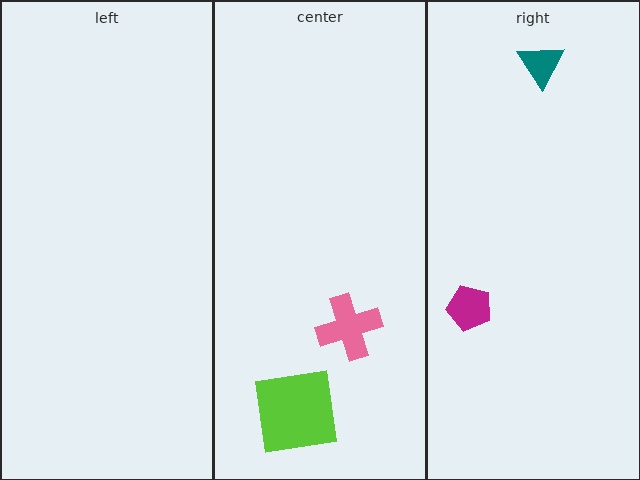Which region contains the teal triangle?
The right region.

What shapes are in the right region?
The teal triangle, the magenta pentagon.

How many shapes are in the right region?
2.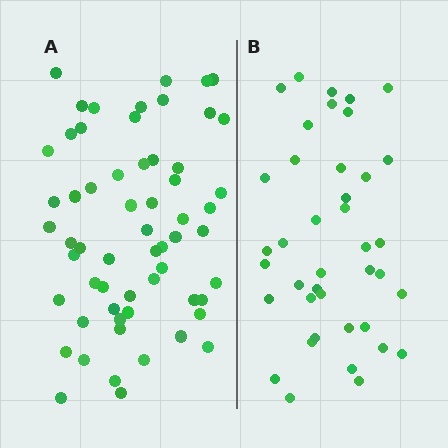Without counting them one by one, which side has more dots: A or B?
Region A (the left region) has more dots.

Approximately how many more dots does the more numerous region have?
Region A has approximately 20 more dots than region B.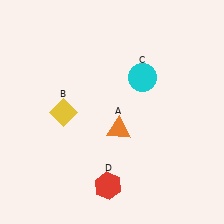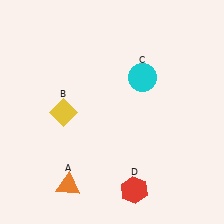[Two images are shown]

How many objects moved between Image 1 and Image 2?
2 objects moved between the two images.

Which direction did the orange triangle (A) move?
The orange triangle (A) moved down.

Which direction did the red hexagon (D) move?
The red hexagon (D) moved right.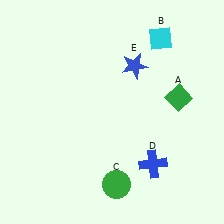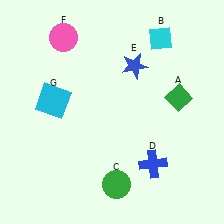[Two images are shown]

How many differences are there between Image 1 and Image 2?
There are 2 differences between the two images.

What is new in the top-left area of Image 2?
A cyan square (G) was added in the top-left area of Image 2.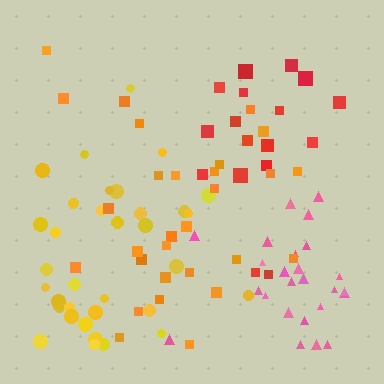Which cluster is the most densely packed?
Pink.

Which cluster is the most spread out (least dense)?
Red.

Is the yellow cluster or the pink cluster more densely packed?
Pink.